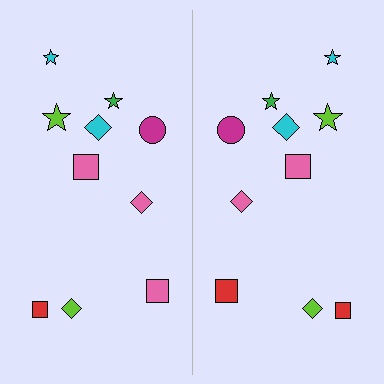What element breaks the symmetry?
The red square on the right side breaks the symmetry — its mirror counterpart is pink.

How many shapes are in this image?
There are 20 shapes in this image.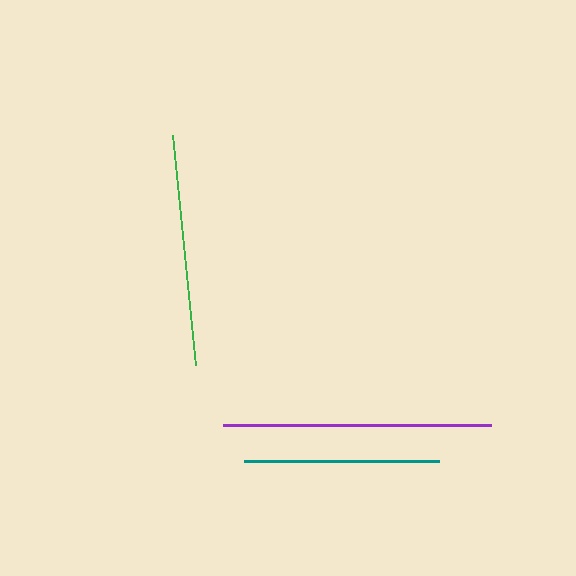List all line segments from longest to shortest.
From longest to shortest: purple, green, teal.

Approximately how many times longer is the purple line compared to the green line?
The purple line is approximately 1.2 times the length of the green line.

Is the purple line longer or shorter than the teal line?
The purple line is longer than the teal line.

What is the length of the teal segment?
The teal segment is approximately 196 pixels long.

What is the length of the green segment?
The green segment is approximately 230 pixels long.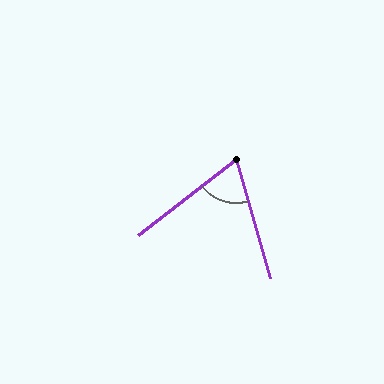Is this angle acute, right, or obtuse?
It is acute.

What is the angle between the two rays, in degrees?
Approximately 68 degrees.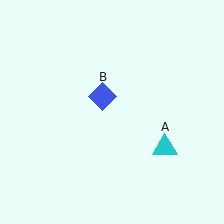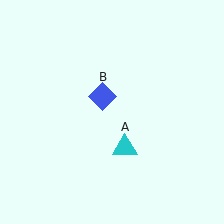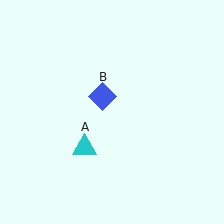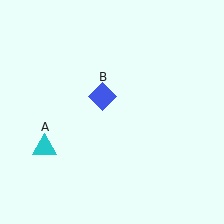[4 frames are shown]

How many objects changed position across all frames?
1 object changed position: cyan triangle (object A).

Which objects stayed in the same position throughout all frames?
Blue diamond (object B) remained stationary.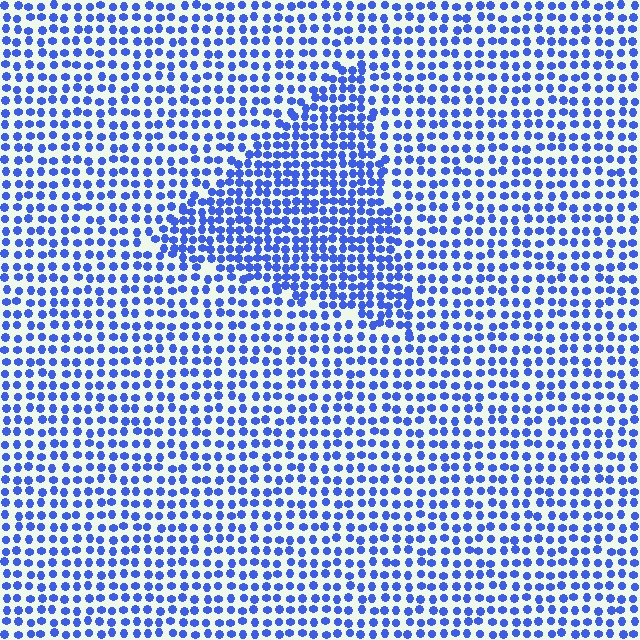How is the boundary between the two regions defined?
The boundary is defined by a change in element density (approximately 1.6x ratio). All elements are the same color, size, and shape.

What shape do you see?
I see a triangle.